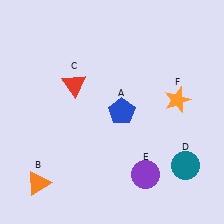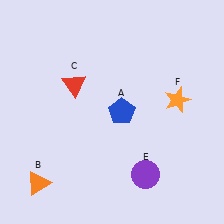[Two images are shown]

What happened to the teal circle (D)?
The teal circle (D) was removed in Image 2. It was in the bottom-right area of Image 1.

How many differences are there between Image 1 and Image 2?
There is 1 difference between the two images.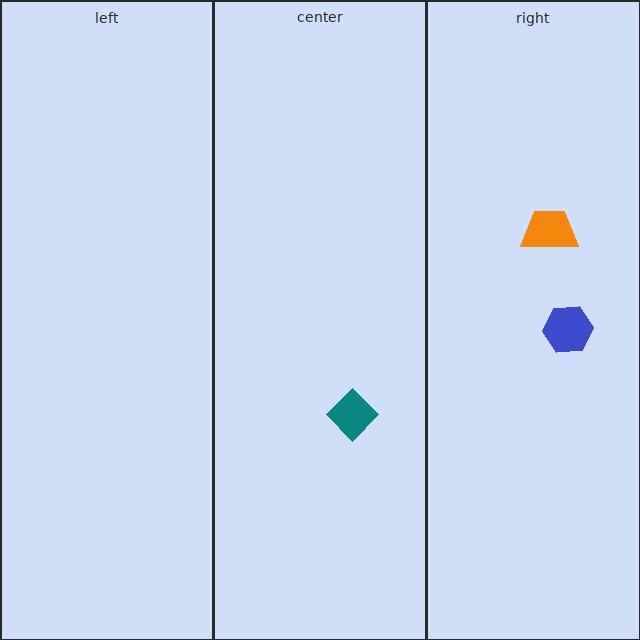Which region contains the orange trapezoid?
The right region.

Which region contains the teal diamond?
The center region.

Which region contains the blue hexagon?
The right region.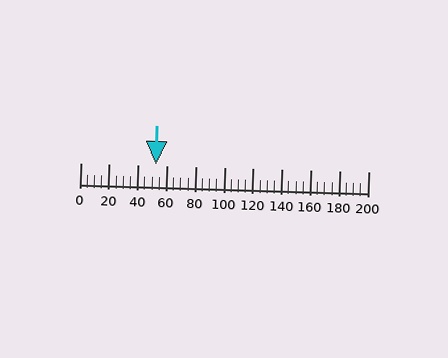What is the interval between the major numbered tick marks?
The major tick marks are spaced 20 units apart.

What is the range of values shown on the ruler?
The ruler shows values from 0 to 200.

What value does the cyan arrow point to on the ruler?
The cyan arrow points to approximately 53.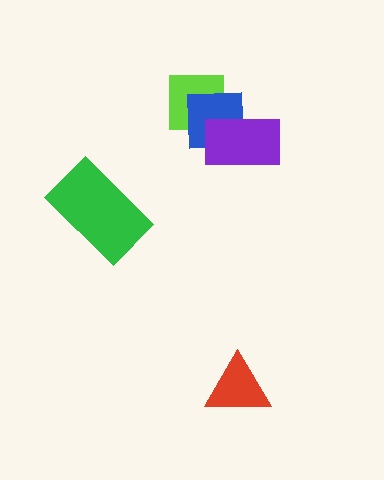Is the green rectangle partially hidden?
No, no other shape covers it.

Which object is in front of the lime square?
The blue square is in front of the lime square.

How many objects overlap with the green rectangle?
0 objects overlap with the green rectangle.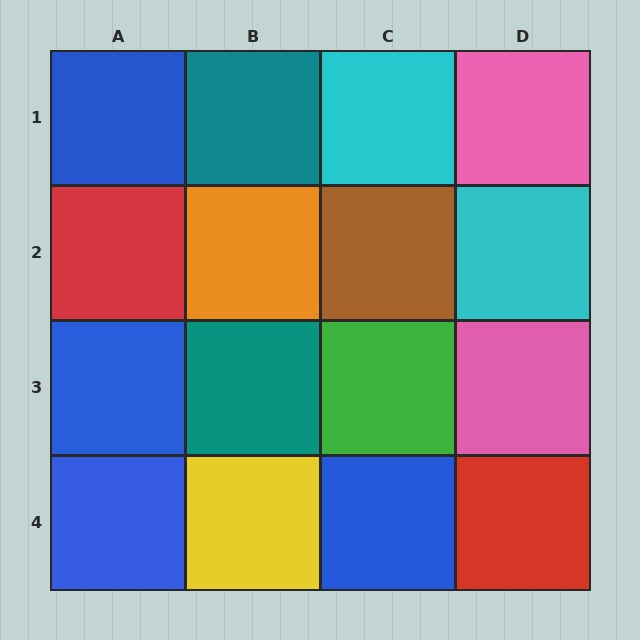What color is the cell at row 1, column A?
Blue.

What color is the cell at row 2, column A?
Red.